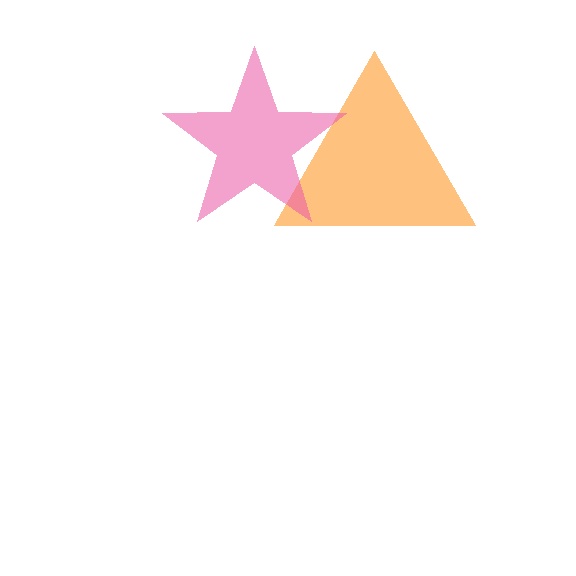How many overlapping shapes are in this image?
There are 2 overlapping shapes in the image.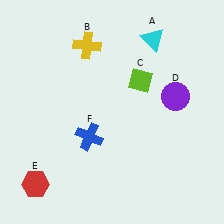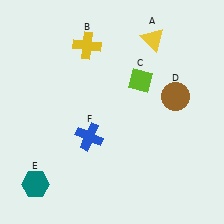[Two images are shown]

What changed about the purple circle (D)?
In Image 1, D is purple. In Image 2, it changed to brown.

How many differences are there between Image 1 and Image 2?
There are 3 differences between the two images.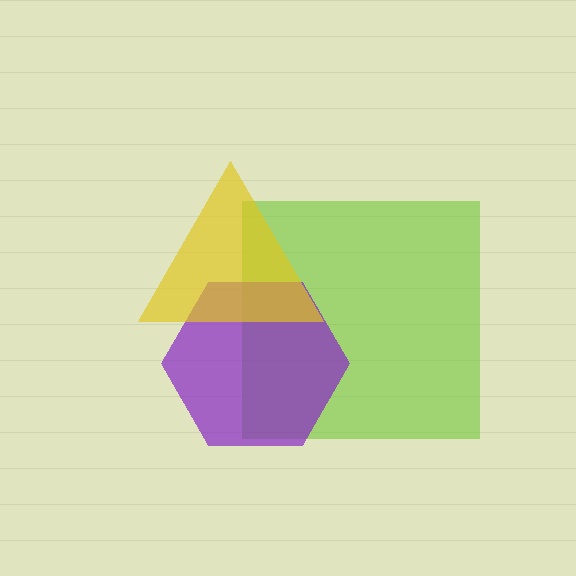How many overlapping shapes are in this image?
There are 3 overlapping shapes in the image.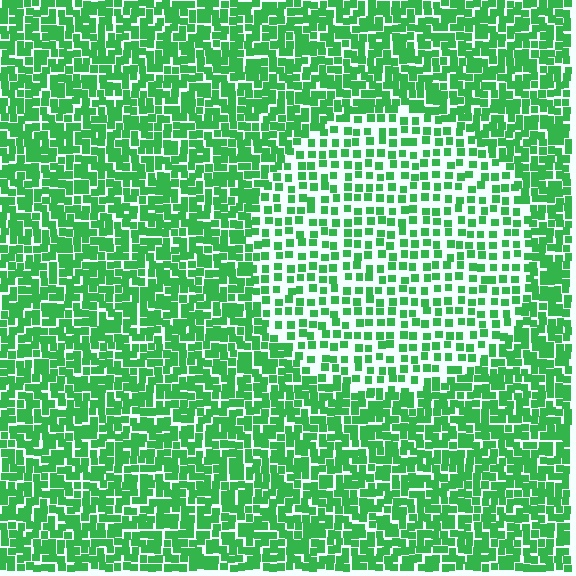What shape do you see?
I see a circle.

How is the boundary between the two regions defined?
The boundary is defined by a change in element density (approximately 1.9x ratio). All elements are the same color, size, and shape.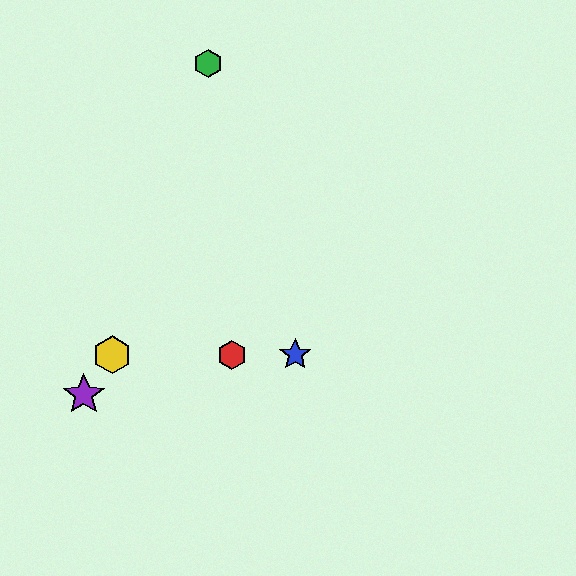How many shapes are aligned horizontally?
3 shapes (the red hexagon, the blue star, the yellow hexagon) are aligned horizontally.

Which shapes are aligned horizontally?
The red hexagon, the blue star, the yellow hexagon are aligned horizontally.